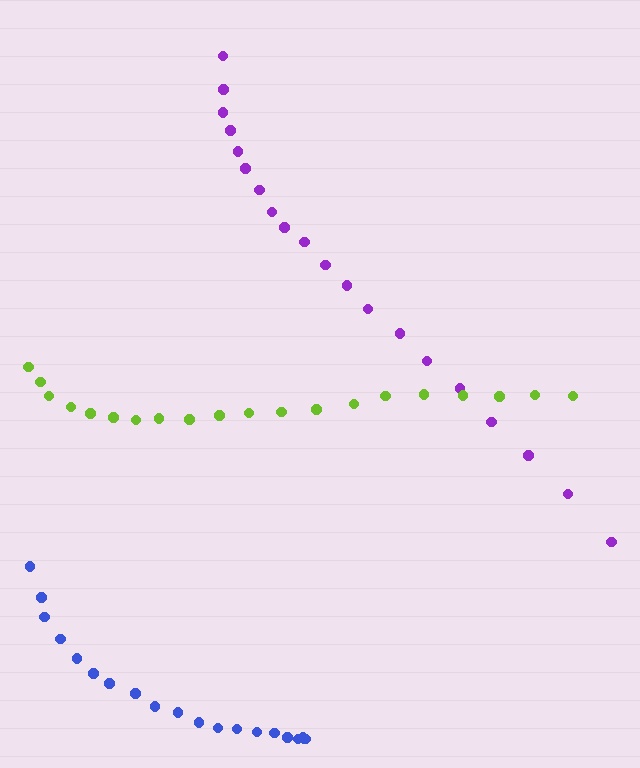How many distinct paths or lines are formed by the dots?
There are 3 distinct paths.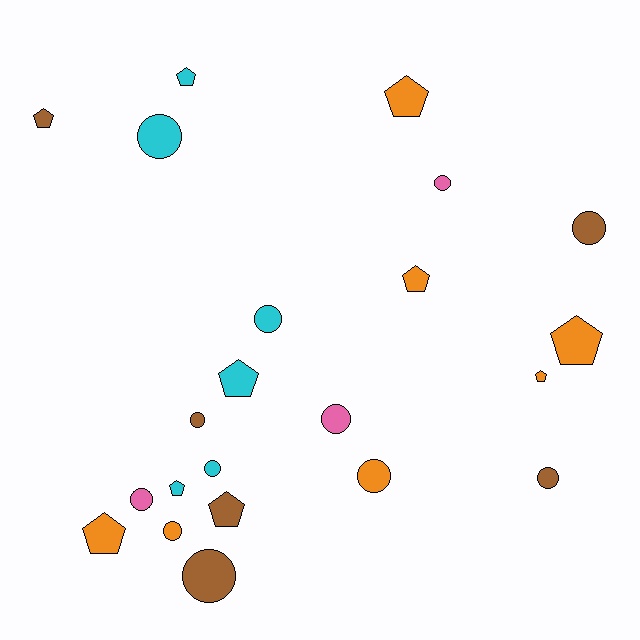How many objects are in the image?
There are 22 objects.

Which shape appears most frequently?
Circle, with 12 objects.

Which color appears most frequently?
Orange, with 7 objects.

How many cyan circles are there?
There are 3 cyan circles.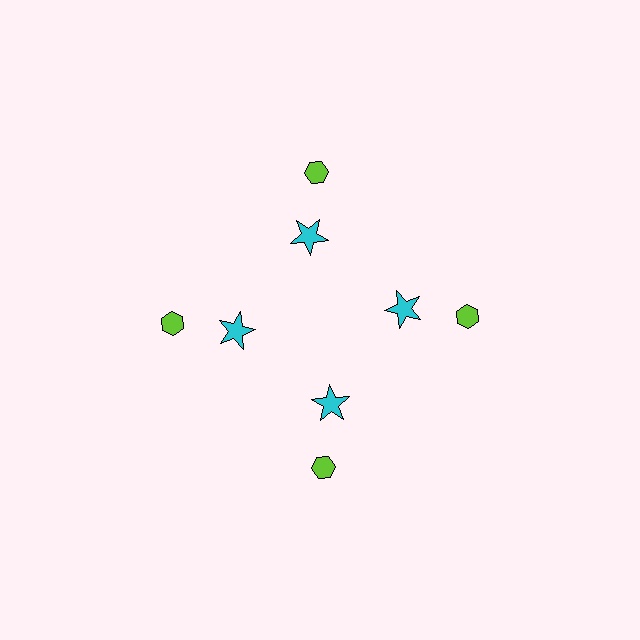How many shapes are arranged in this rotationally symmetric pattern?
There are 8 shapes, arranged in 4 groups of 2.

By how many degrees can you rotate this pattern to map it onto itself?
The pattern maps onto itself every 90 degrees of rotation.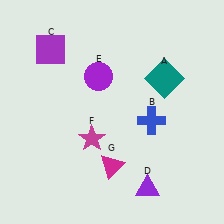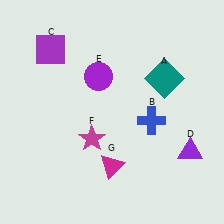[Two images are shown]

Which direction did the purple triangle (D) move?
The purple triangle (D) moved right.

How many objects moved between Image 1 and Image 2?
1 object moved between the two images.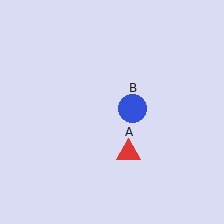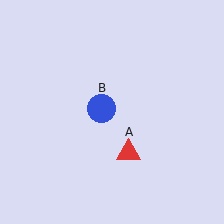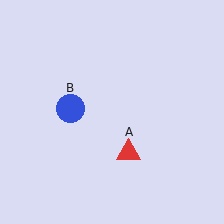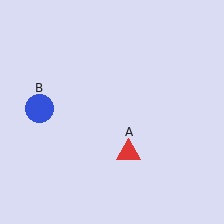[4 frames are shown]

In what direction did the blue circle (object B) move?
The blue circle (object B) moved left.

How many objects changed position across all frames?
1 object changed position: blue circle (object B).